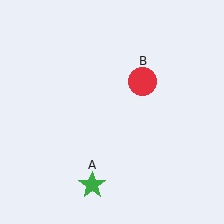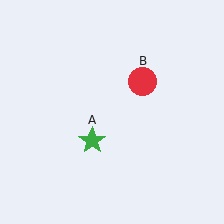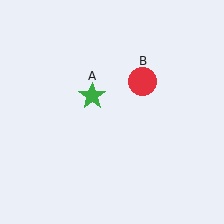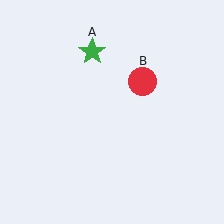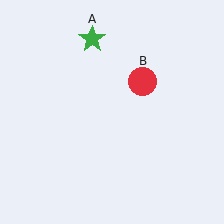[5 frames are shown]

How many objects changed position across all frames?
1 object changed position: green star (object A).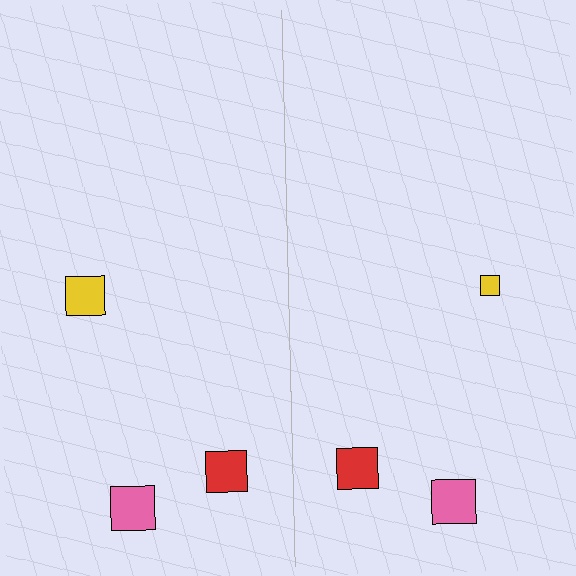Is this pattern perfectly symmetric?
No, the pattern is not perfectly symmetric. The yellow square on the right side has a different size than its mirror counterpart.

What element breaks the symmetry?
The yellow square on the right side has a different size than its mirror counterpart.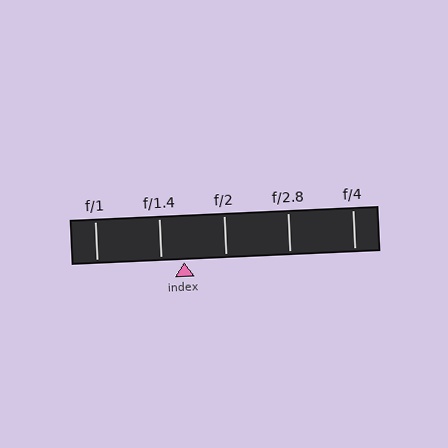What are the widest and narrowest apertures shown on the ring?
The widest aperture shown is f/1 and the narrowest is f/4.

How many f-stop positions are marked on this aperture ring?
There are 5 f-stop positions marked.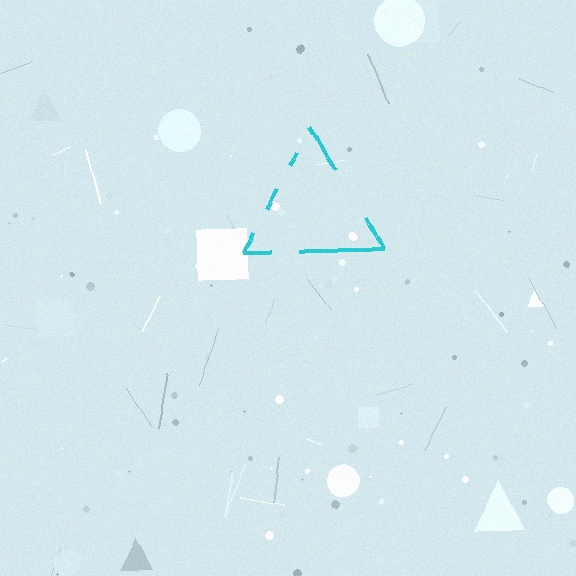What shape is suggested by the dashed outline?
The dashed outline suggests a triangle.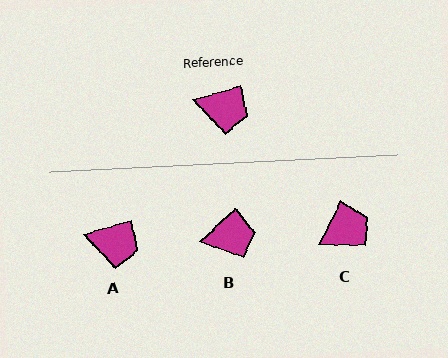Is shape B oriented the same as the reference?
No, it is off by about 28 degrees.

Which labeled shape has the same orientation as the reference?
A.